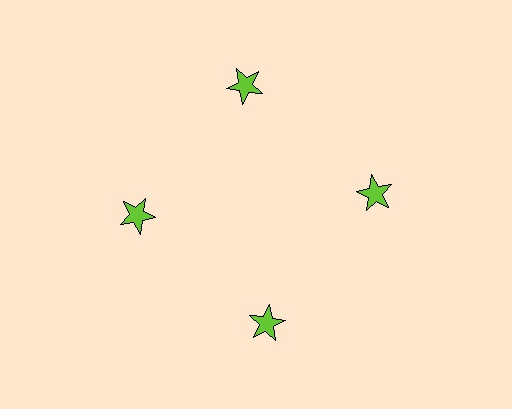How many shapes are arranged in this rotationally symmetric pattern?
There are 4 shapes, arranged in 4 groups of 1.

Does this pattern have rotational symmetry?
Yes, this pattern has 4-fold rotational symmetry. It looks the same after rotating 90 degrees around the center.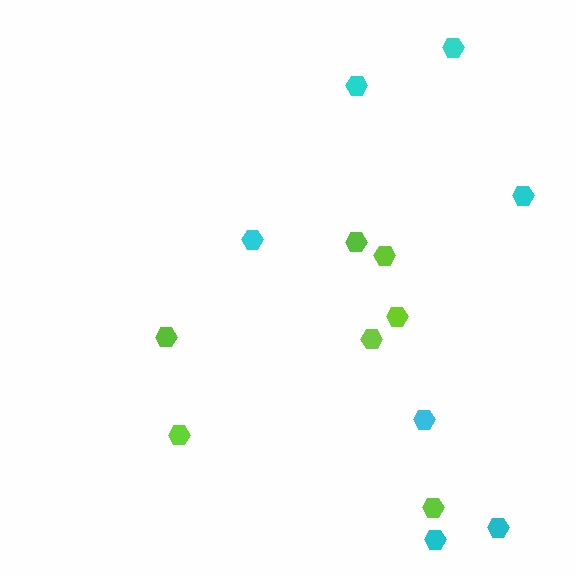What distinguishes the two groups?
There are 2 groups: one group of cyan hexagons (7) and one group of lime hexagons (7).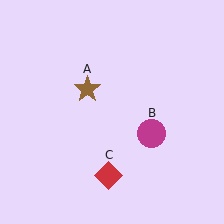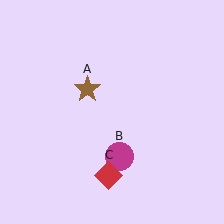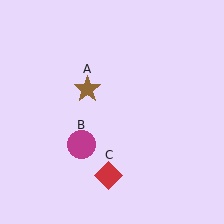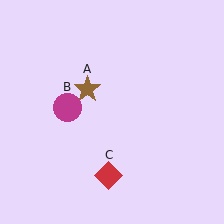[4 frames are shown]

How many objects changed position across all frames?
1 object changed position: magenta circle (object B).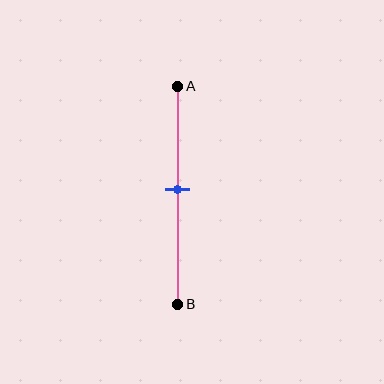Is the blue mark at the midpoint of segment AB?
Yes, the mark is approximately at the midpoint.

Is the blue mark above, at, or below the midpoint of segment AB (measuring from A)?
The blue mark is approximately at the midpoint of segment AB.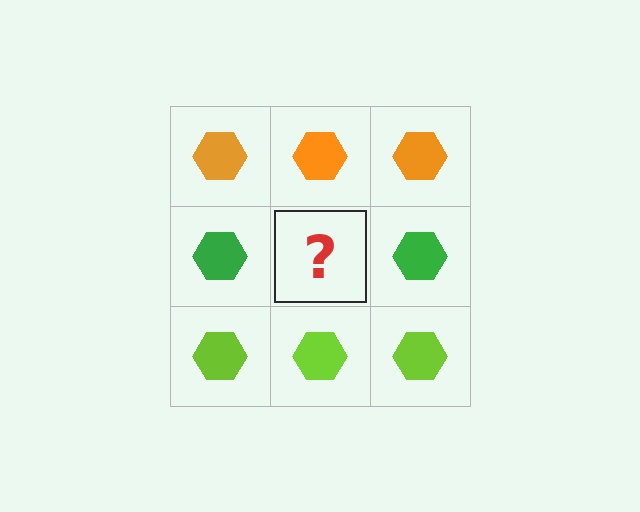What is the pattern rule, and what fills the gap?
The rule is that each row has a consistent color. The gap should be filled with a green hexagon.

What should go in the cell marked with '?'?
The missing cell should contain a green hexagon.